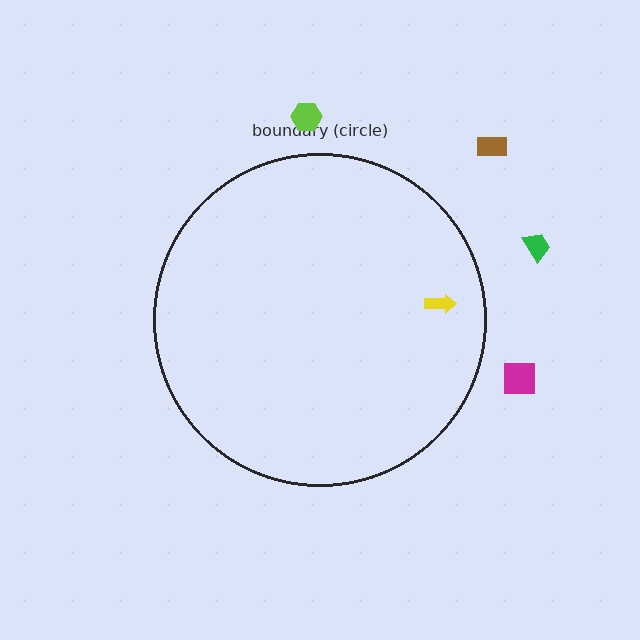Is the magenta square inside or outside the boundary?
Outside.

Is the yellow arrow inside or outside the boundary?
Inside.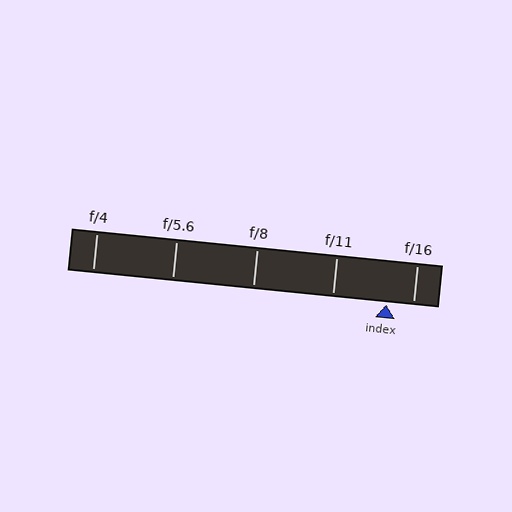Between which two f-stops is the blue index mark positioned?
The index mark is between f/11 and f/16.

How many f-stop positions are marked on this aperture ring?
There are 5 f-stop positions marked.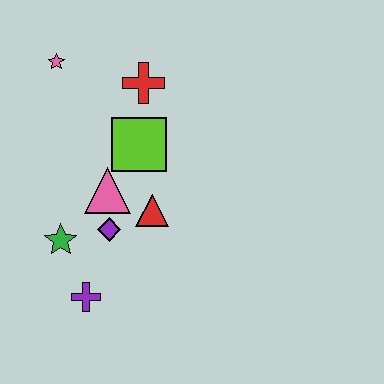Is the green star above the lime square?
No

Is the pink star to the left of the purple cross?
Yes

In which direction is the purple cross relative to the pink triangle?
The purple cross is below the pink triangle.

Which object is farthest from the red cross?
The purple cross is farthest from the red cross.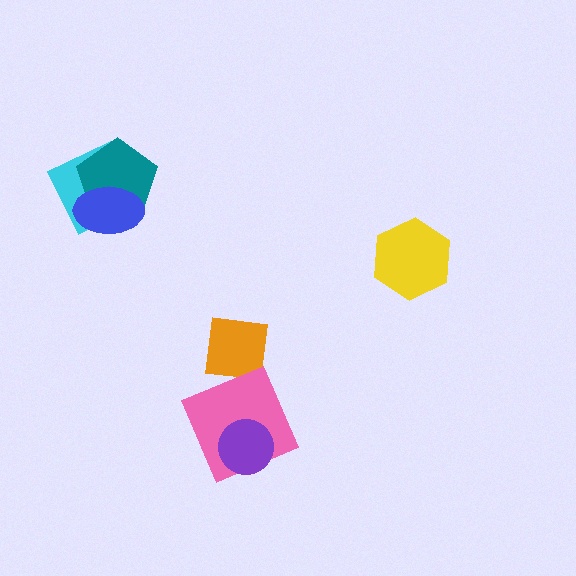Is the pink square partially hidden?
Yes, it is partially covered by another shape.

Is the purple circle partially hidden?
No, no other shape covers it.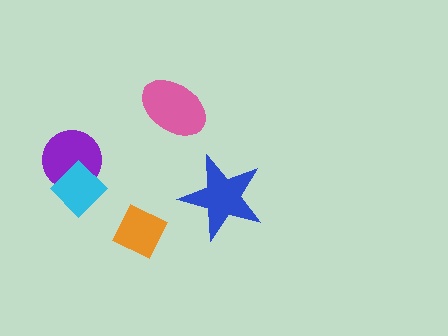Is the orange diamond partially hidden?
No, no other shape covers it.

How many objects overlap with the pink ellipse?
0 objects overlap with the pink ellipse.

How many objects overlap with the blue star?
0 objects overlap with the blue star.